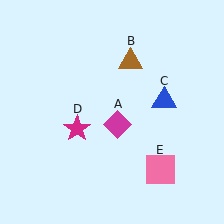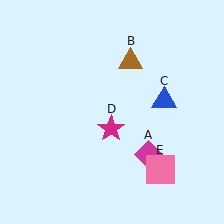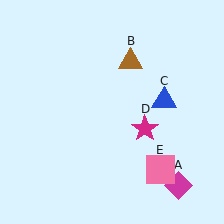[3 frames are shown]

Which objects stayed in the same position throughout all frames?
Brown triangle (object B) and blue triangle (object C) and pink square (object E) remained stationary.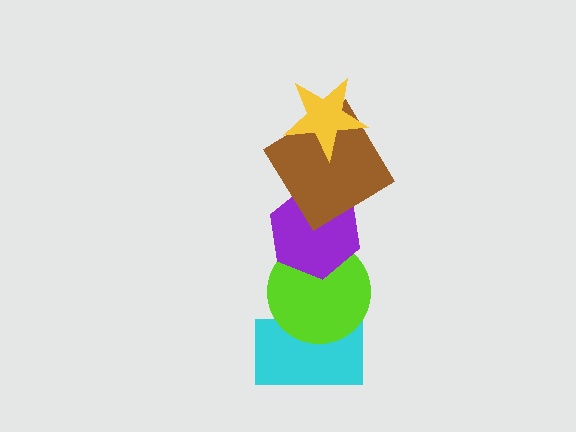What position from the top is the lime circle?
The lime circle is 4th from the top.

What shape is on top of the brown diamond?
The yellow star is on top of the brown diamond.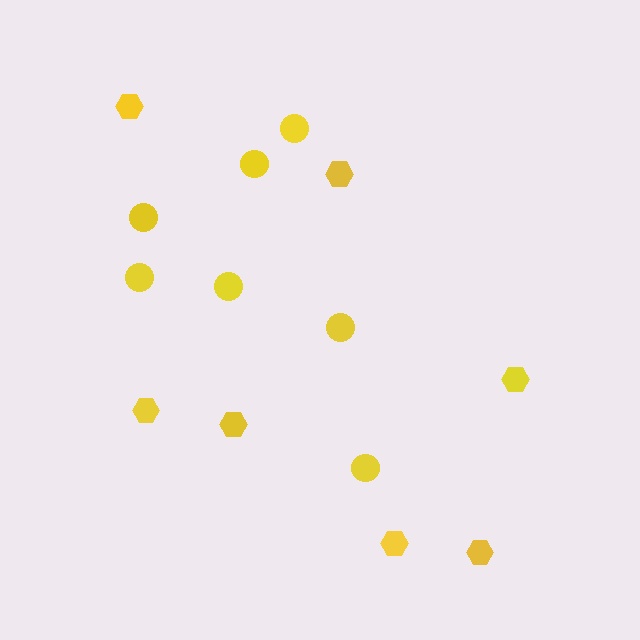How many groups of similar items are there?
There are 2 groups: one group of circles (7) and one group of hexagons (7).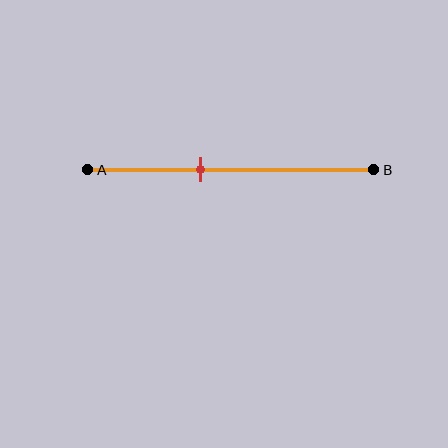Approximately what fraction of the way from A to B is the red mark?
The red mark is approximately 40% of the way from A to B.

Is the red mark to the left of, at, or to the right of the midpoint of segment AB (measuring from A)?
The red mark is to the left of the midpoint of segment AB.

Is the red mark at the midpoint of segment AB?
No, the mark is at about 40% from A, not at the 50% midpoint.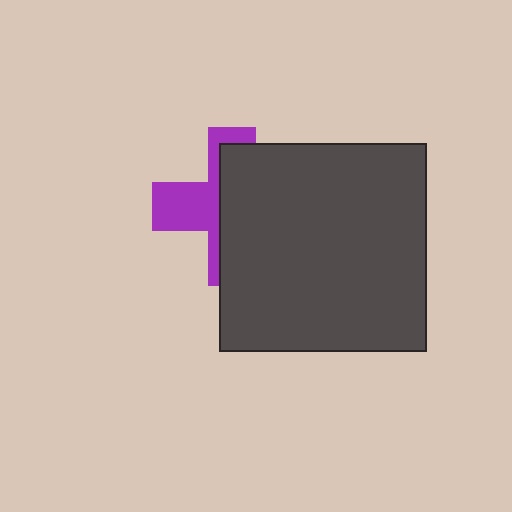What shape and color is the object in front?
The object in front is a dark gray square.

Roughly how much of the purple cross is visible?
A small part of it is visible (roughly 40%).